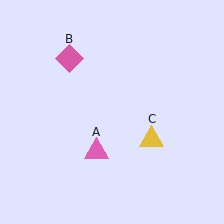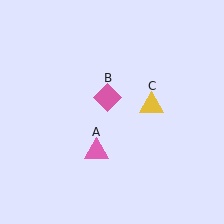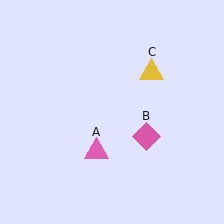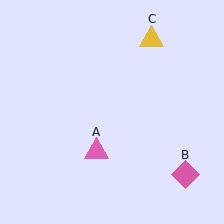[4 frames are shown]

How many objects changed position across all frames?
2 objects changed position: pink diamond (object B), yellow triangle (object C).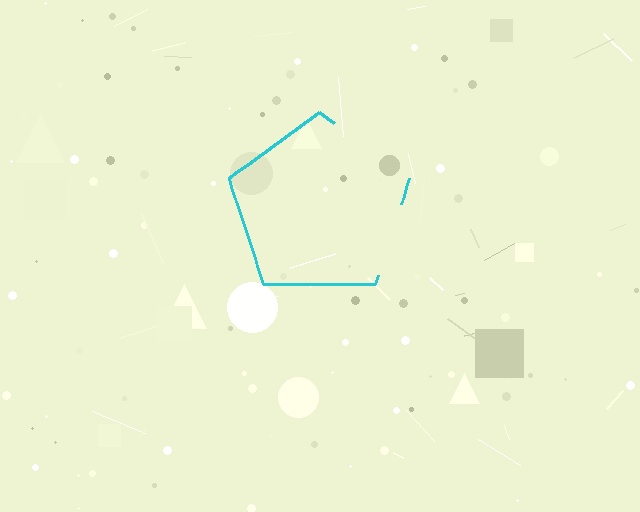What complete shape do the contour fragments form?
The contour fragments form a pentagon.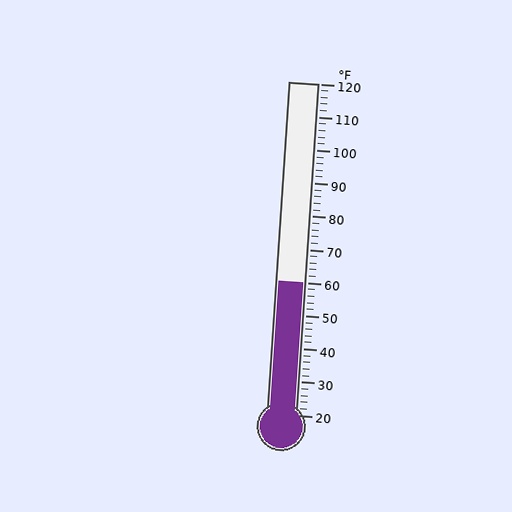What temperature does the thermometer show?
The thermometer shows approximately 60°F.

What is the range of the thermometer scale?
The thermometer scale ranges from 20°F to 120°F.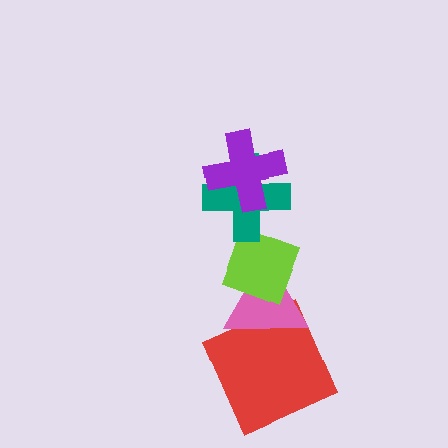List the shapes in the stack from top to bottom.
From top to bottom: the purple cross, the teal cross, the lime diamond, the pink triangle, the red square.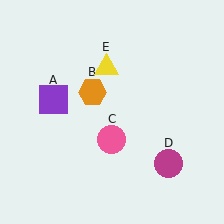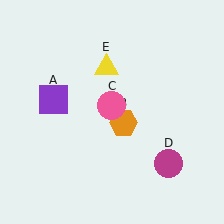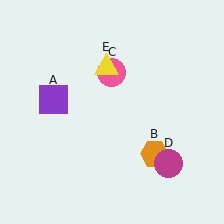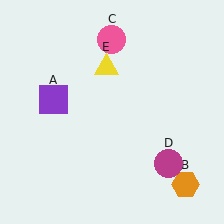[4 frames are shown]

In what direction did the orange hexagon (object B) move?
The orange hexagon (object B) moved down and to the right.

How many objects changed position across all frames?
2 objects changed position: orange hexagon (object B), pink circle (object C).